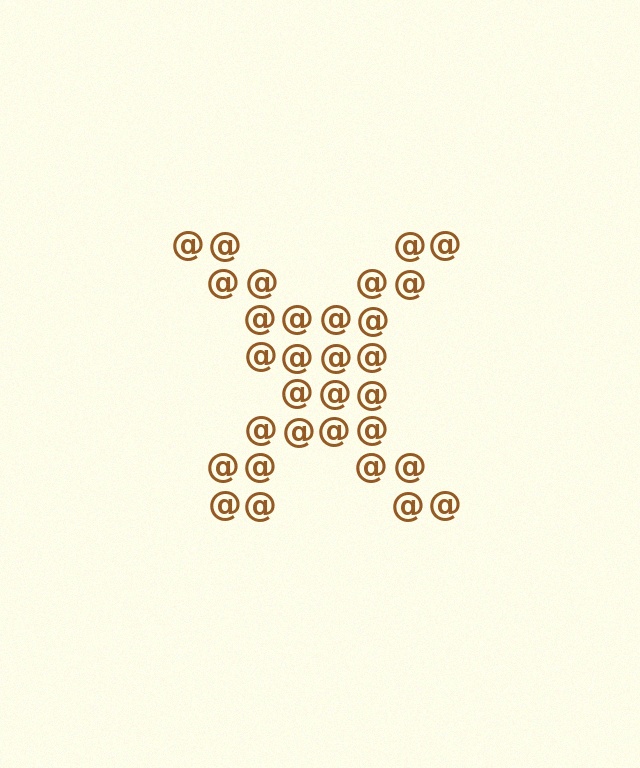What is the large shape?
The large shape is the letter X.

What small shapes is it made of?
It is made of small at signs.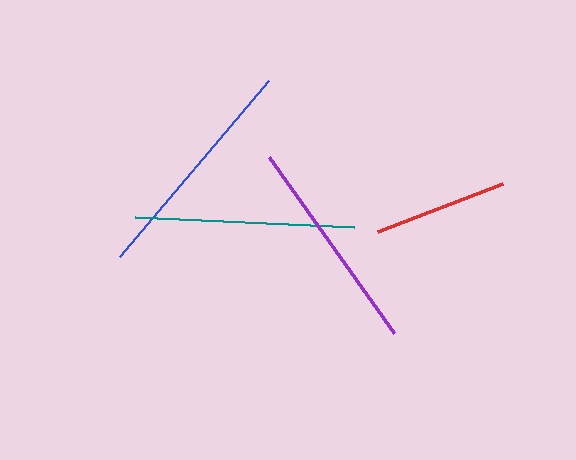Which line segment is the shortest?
The red line is the shortest at approximately 134 pixels.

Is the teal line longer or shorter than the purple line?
The teal line is longer than the purple line.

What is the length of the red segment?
The red segment is approximately 134 pixels long.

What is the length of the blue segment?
The blue segment is approximately 231 pixels long.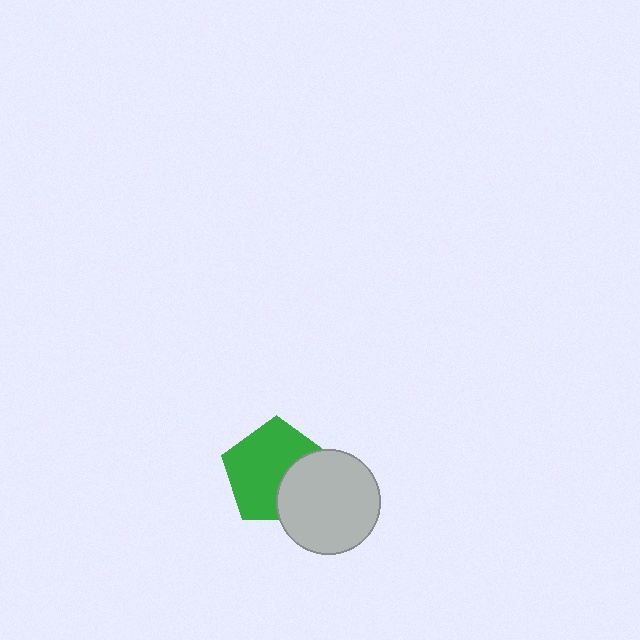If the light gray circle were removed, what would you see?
You would see the complete green pentagon.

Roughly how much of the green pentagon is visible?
Most of it is visible (roughly 67%).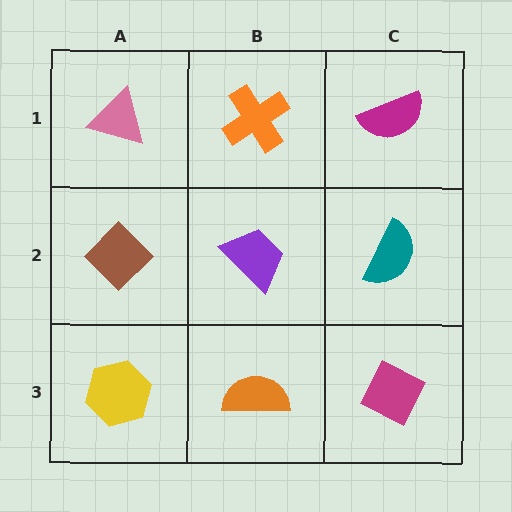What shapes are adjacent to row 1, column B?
A purple trapezoid (row 2, column B), a pink triangle (row 1, column A), a magenta semicircle (row 1, column C).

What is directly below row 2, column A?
A yellow hexagon.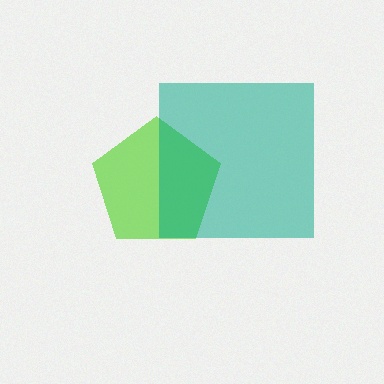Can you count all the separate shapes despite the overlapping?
Yes, there are 2 separate shapes.